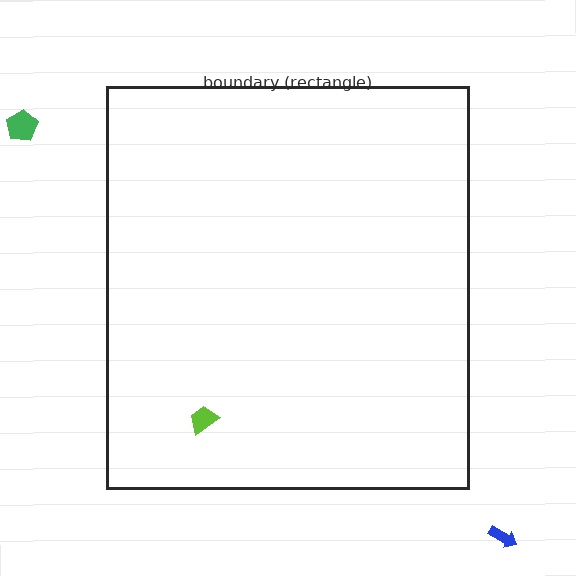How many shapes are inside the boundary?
1 inside, 2 outside.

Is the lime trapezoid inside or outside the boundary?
Inside.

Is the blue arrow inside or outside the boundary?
Outside.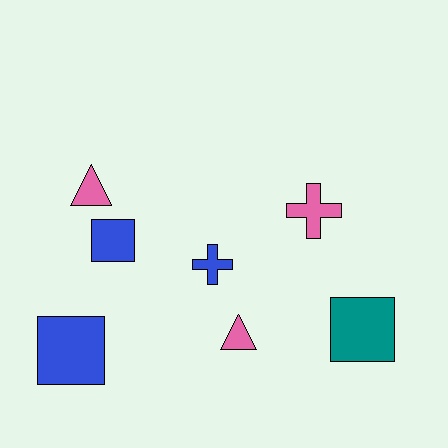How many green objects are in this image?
There are no green objects.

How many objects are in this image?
There are 7 objects.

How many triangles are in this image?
There are 2 triangles.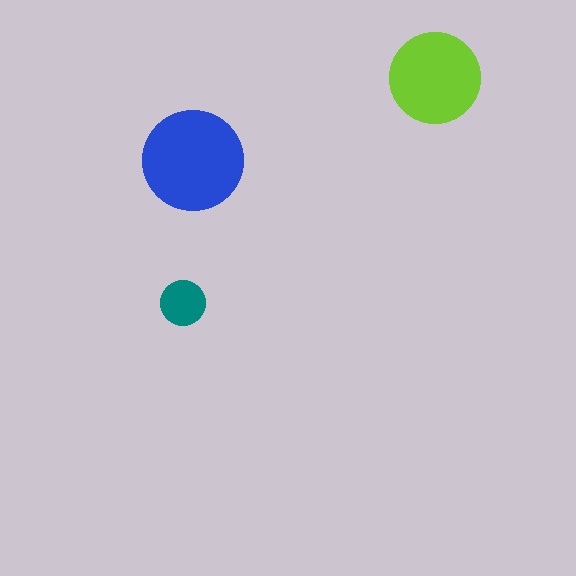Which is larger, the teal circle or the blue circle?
The blue one.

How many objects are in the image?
There are 3 objects in the image.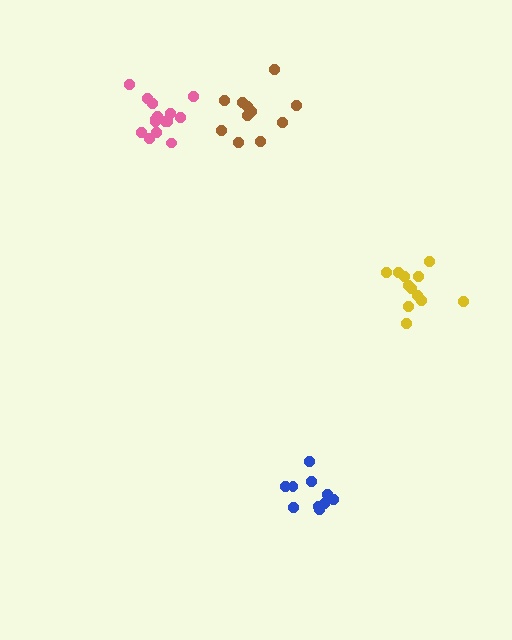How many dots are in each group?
Group 1: 12 dots, Group 2: 11 dots, Group 3: 10 dots, Group 4: 15 dots (48 total).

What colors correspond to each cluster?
The clusters are colored: yellow, brown, blue, pink.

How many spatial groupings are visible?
There are 4 spatial groupings.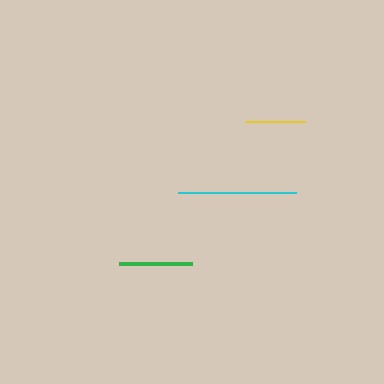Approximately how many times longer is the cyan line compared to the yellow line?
The cyan line is approximately 2.0 times the length of the yellow line.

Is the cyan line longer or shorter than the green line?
The cyan line is longer than the green line.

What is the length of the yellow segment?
The yellow segment is approximately 60 pixels long.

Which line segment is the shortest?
The yellow line is the shortest at approximately 60 pixels.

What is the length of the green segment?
The green segment is approximately 73 pixels long.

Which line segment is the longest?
The cyan line is the longest at approximately 118 pixels.